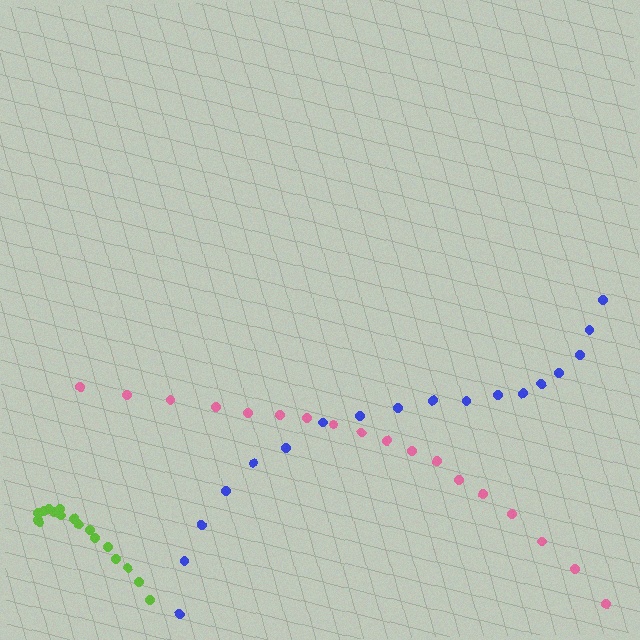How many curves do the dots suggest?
There are 3 distinct paths.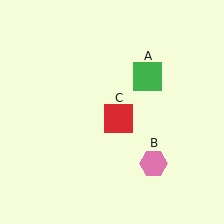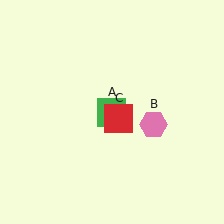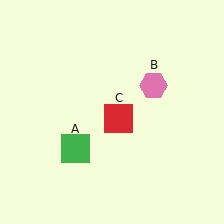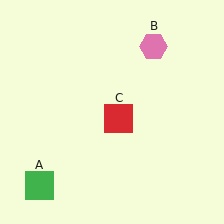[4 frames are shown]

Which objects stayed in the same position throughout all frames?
Red square (object C) remained stationary.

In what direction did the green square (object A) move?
The green square (object A) moved down and to the left.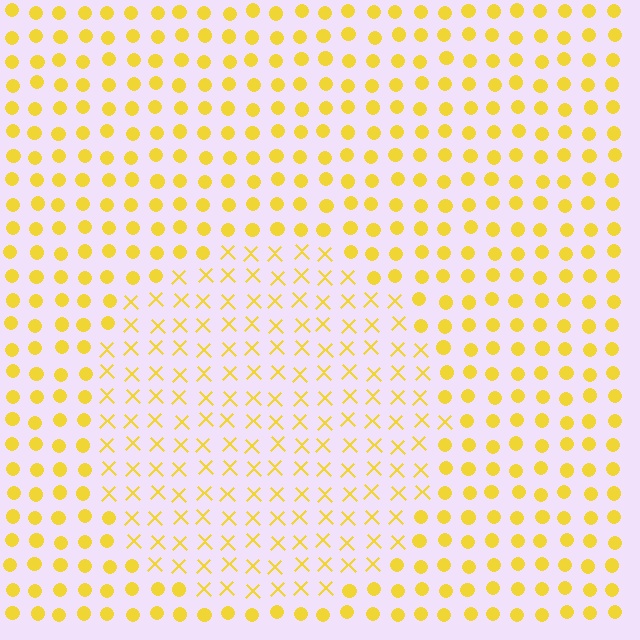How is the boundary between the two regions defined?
The boundary is defined by a change in element shape: X marks inside vs. circles outside. All elements share the same color and spacing.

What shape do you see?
I see a circle.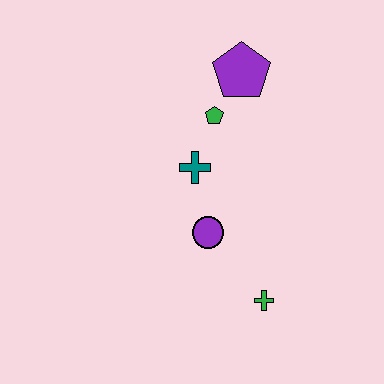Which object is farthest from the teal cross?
The green cross is farthest from the teal cross.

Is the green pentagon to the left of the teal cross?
No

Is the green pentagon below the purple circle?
No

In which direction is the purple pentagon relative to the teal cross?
The purple pentagon is above the teal cross.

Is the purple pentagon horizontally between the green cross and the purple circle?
Yes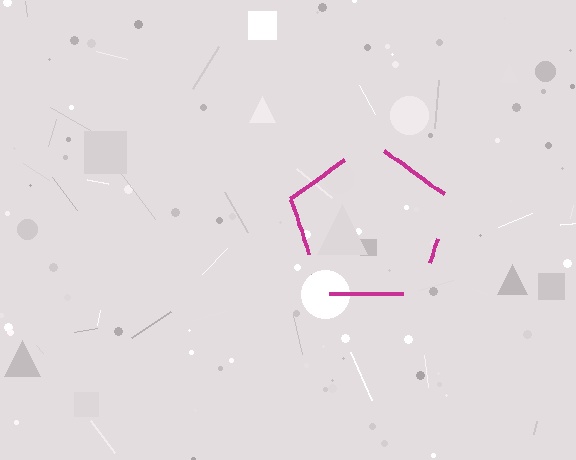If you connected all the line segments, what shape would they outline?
They would outline a pentagon.